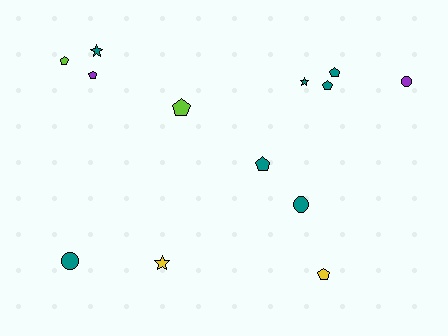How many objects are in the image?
There are 13 objects.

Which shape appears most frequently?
Pentagon, with 7 objects.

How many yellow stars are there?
There is 1 yellow star.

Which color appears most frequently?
Teal, with 7 objects.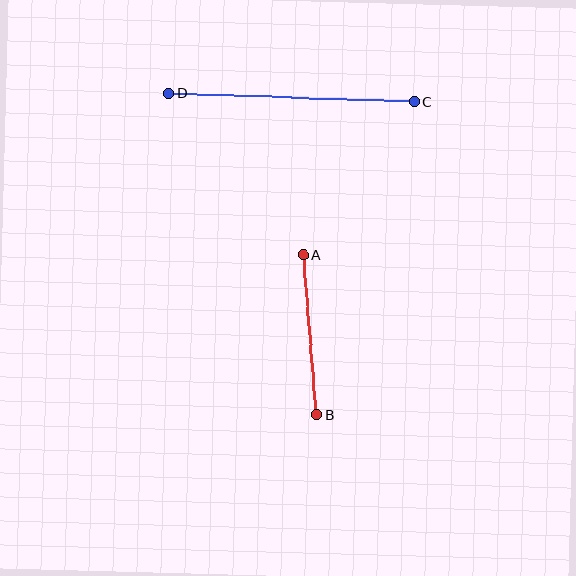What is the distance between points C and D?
The distance is approximately 245 pixels.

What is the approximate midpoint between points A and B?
The midpoint is at approximately (310, 335) pixels.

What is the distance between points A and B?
The distance is approximately 161 pixels.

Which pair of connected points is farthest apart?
Points C and D are farthest apart.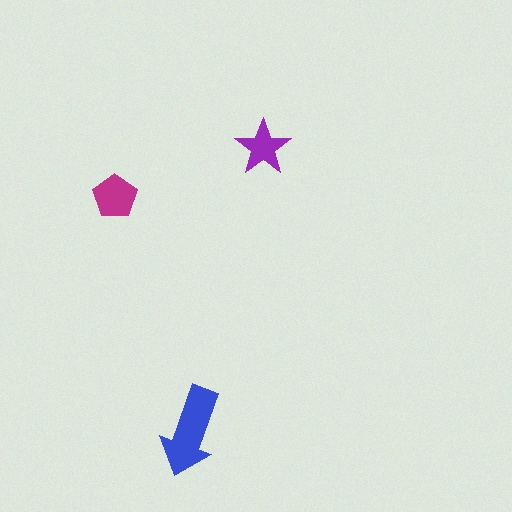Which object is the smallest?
The purple star.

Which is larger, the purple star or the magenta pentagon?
The magenta pentagon.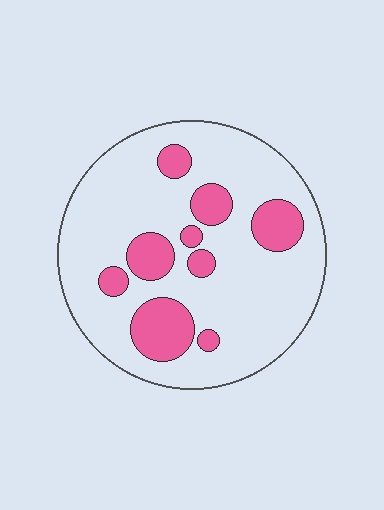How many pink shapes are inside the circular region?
9.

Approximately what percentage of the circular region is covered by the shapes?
Approximately 20%.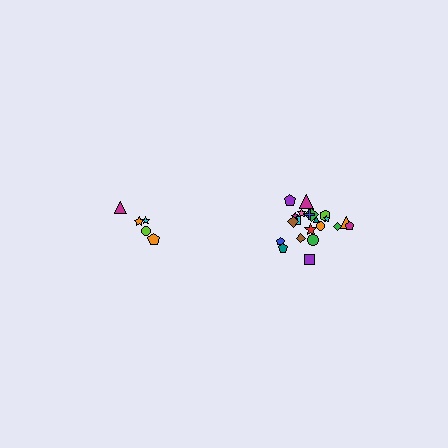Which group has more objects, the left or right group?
The right group.